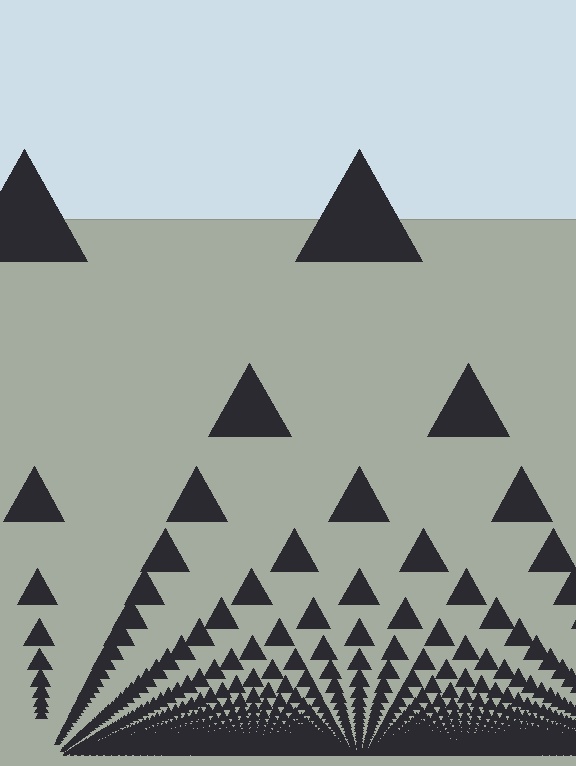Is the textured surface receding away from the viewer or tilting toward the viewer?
The surface appears to tilt toward the viewer. Texture elements get larger and sparser toward the top.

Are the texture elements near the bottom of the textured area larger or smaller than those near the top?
Smaller. The gradient is inverted — elements near the bottom are smaller and denser.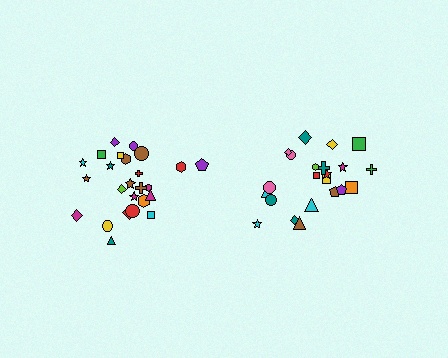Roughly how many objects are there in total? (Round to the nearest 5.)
Roughly 45 objects in total.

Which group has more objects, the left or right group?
The left group.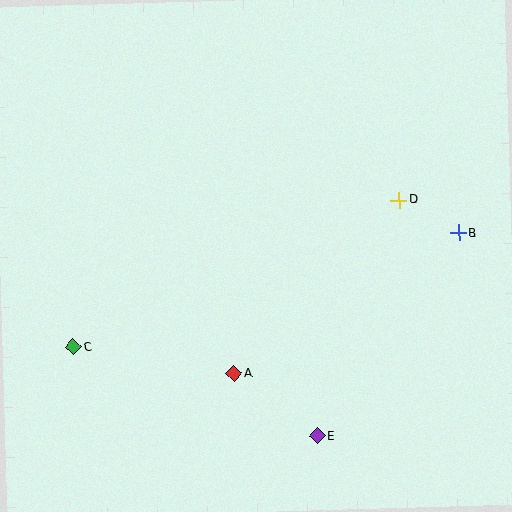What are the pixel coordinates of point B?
Point B is at (459, 233).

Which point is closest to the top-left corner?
Point C is closest to the top-left corner.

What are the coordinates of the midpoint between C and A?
The midpoint between C and A is at (154, 360).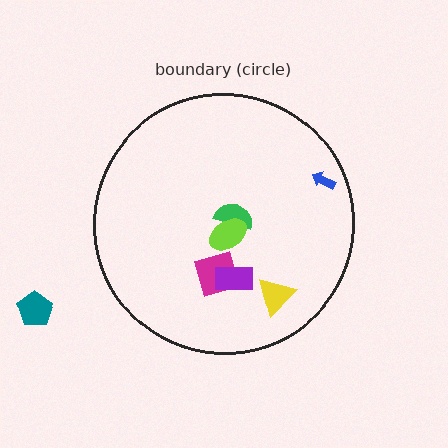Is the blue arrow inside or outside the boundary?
Inside.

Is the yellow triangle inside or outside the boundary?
Inside.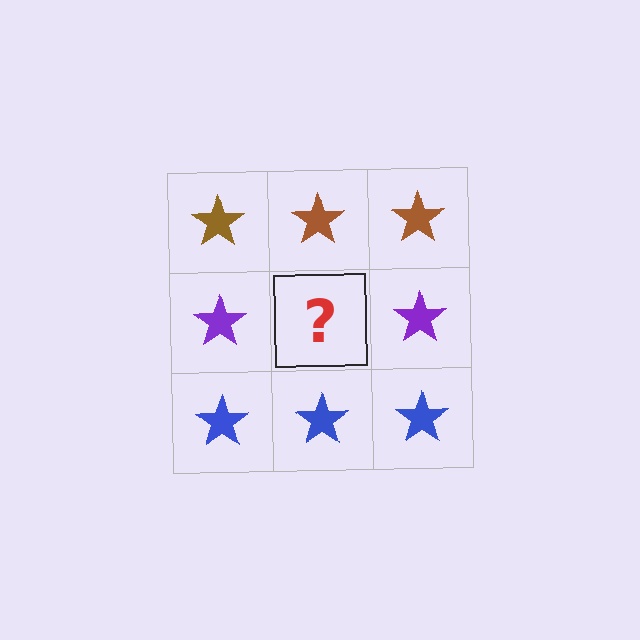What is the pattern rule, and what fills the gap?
The rule is that each row has a consistent color. The gap should be filled with a purple star.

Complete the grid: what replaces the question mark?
The question mark should be replaced with a purple star.